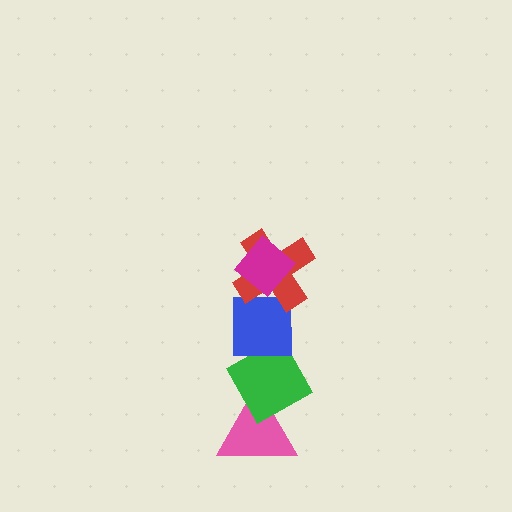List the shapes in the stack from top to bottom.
From top to bottom: the magenta diamond, the red cross, the blue square, the green diamond, the pink triangle.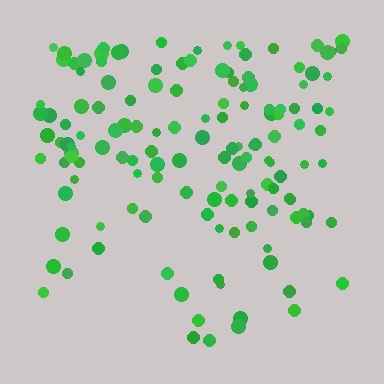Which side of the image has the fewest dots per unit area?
The bottom.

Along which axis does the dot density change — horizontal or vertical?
Vertical.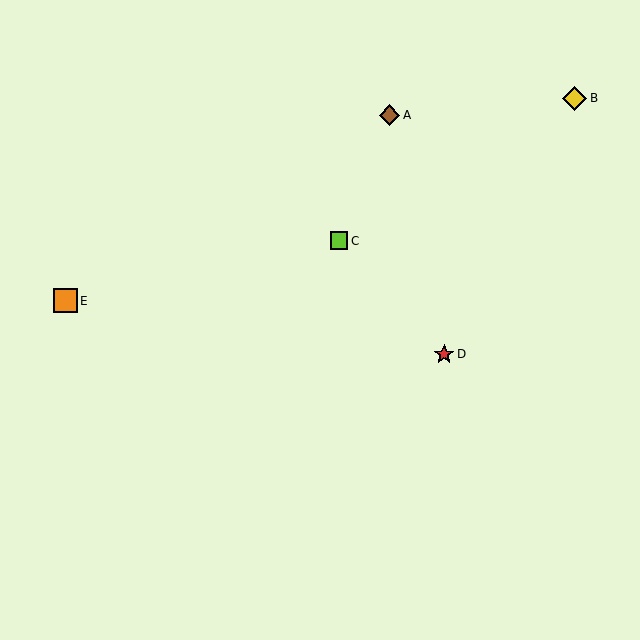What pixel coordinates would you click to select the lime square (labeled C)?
Click at (339, 241) to select the lime square C.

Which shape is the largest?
The yellow diamond (labeled B) is the largest.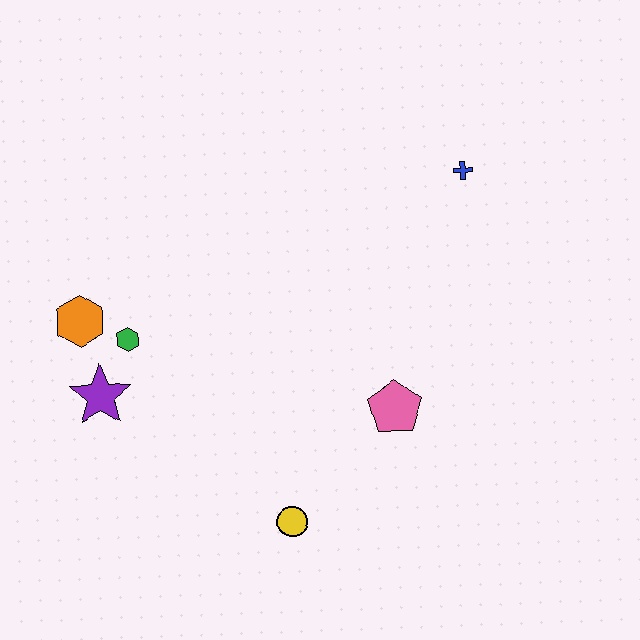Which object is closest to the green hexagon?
The orange hexagon is closest to the green hexagon.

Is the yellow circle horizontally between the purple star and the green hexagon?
No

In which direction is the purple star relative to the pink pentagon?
The purple star is to the left of the pink pentagon.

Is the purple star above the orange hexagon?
No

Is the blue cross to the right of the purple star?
Yes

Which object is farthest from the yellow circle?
The blue cross is farthest from the yellow circle.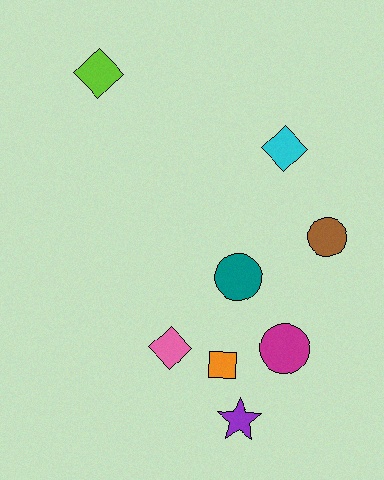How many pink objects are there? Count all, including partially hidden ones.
There is 1 pink object.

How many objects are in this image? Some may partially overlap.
There are 8 objects.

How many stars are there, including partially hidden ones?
There is 1 star.